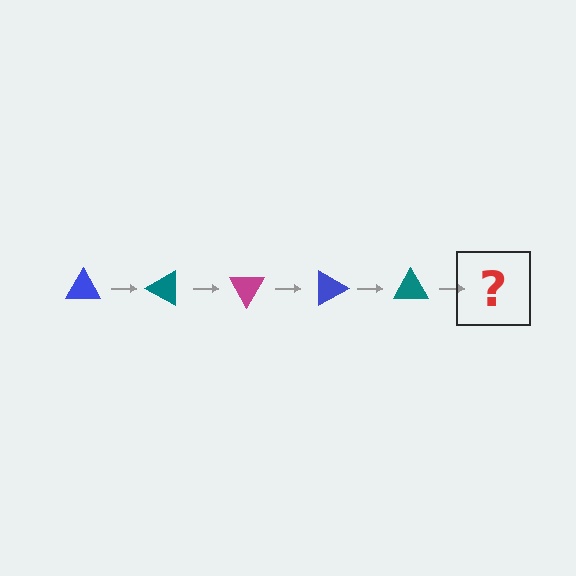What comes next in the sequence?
The next element should be a magenta triangle, rotated 150 degrees from the start.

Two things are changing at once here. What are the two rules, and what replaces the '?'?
The two rules are that it rotates 30 degrees each step and the color cycles through blue, teal, and magenta. The '?' should be a magenta triangle, rotated 150 degrees from the start.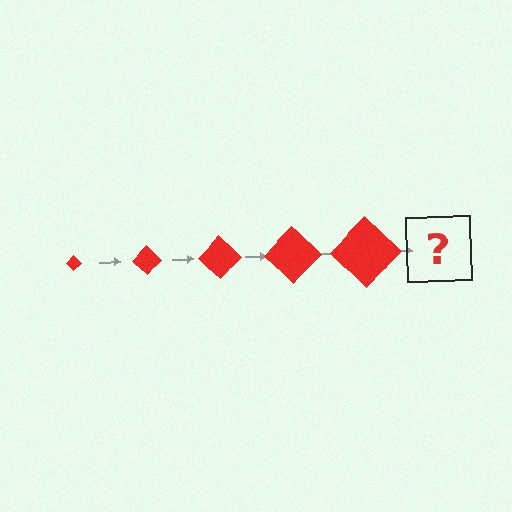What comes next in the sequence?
The next element should be a red diamond, larger than the previous one.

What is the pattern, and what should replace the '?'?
The pattern is that the diamond gets progressively larger each step. The '?' should be a red diamond, larger than the previous one.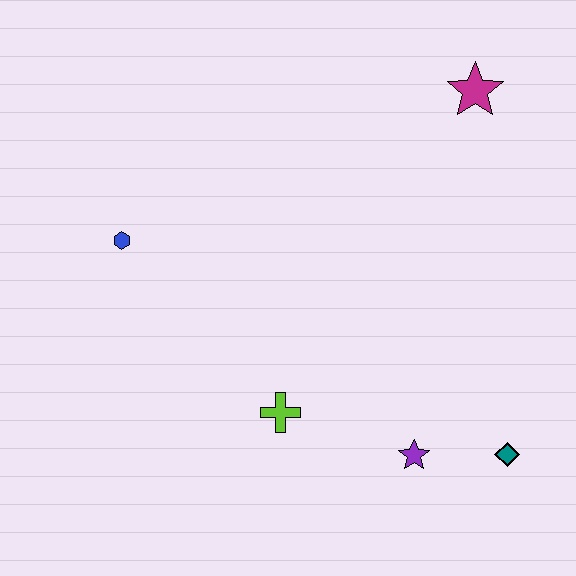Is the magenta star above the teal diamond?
Yes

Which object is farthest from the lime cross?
The magenta star is farthest from the lime cross.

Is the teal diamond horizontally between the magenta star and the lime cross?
No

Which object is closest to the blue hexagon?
The lime cross is closest to the blue hexagon.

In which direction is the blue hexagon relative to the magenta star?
The blue hexagon is to the left of the magenta star.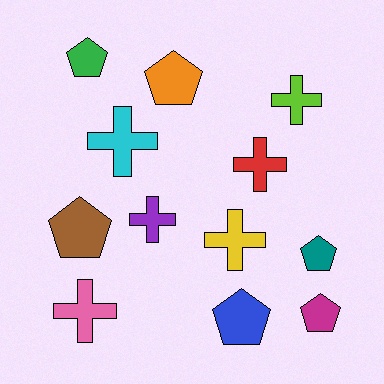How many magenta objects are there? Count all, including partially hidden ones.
There is 1 magenta object.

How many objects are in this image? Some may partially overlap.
There are 12 objects.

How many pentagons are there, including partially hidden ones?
There are 6 pentagons.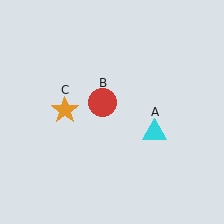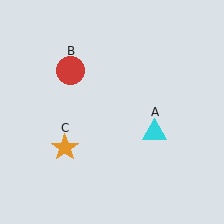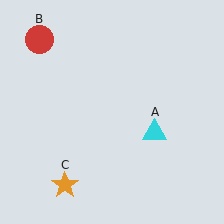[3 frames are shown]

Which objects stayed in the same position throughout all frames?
Cyan triangle (object A) remained stationary.